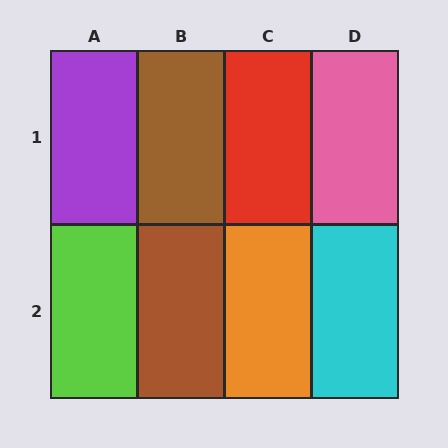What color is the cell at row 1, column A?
Purple.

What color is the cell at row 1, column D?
Pink.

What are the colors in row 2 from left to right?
Lime, brown, orange, cyan.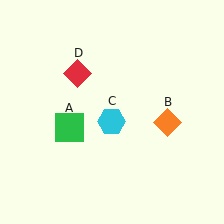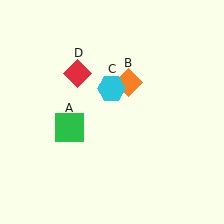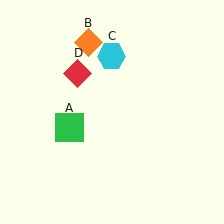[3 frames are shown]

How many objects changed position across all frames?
2 objects changed position: orange diamond (object B), cyan hexagon (object C).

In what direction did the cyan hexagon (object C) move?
The cyan hexagon (object C) moved up.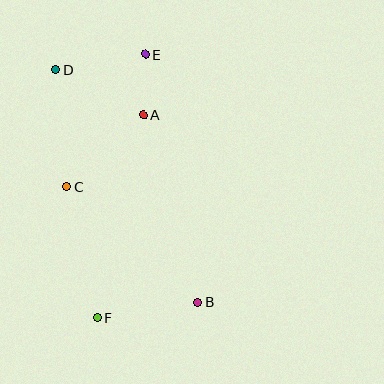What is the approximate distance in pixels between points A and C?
The distance between A and C is approximately 105 pixels.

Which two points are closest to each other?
Points A and E are closest to each other.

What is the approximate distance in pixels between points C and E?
The distance between C and E is approximately 154 pixels.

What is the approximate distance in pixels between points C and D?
The distance between C and D is approximately 118 pixels.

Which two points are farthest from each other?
Points B and D are farthest from each other.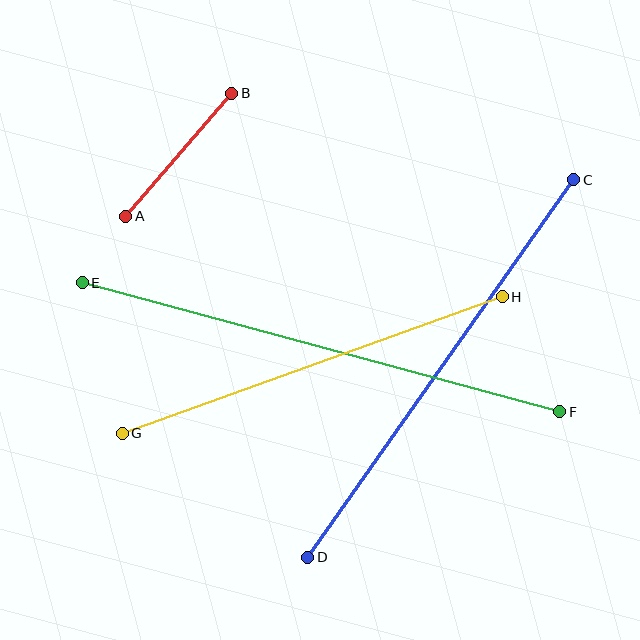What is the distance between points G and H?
The distance is approximately 403 pixels.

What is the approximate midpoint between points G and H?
The midpoint is at approximately (312, 365) pixels.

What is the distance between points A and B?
The distance is approximately 162 pixels.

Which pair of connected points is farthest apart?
Points E and F are farthest apart.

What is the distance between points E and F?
The distance is approximately 495 pixels.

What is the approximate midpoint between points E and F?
The midpoint is at approximately (321, 347) pixels.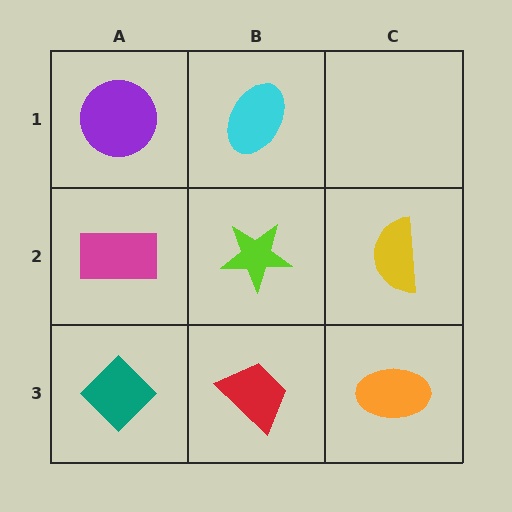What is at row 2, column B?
A lime star.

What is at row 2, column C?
A yellow semicircle.